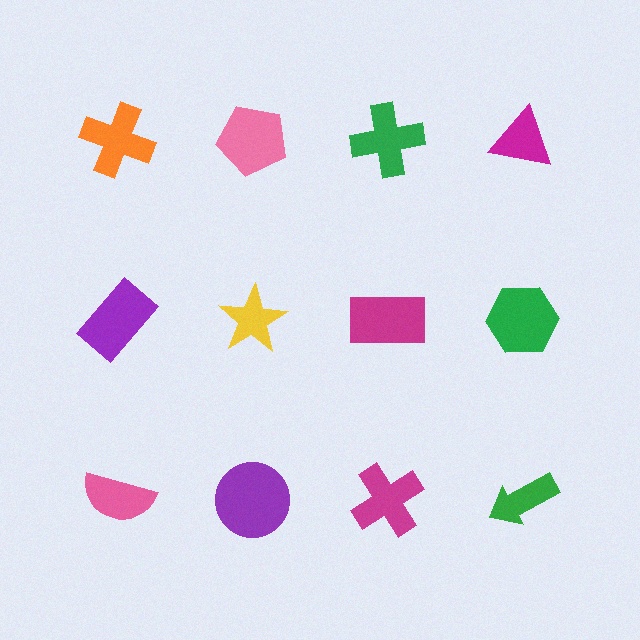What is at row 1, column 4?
A magenta triangle.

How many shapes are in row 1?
4 shapes.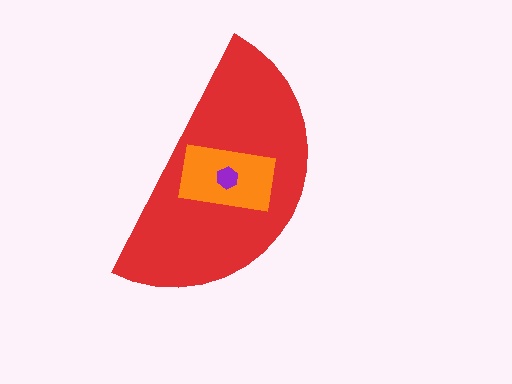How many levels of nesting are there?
3.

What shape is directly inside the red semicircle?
The orange rectangle.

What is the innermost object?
The purple hexagon.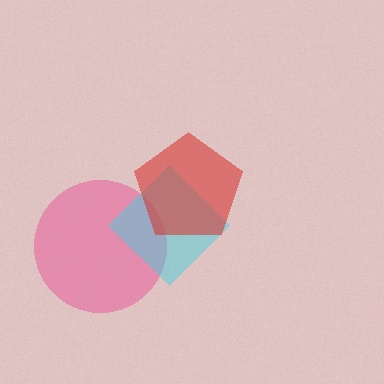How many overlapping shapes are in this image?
There are 3 overlapping shapes in the image.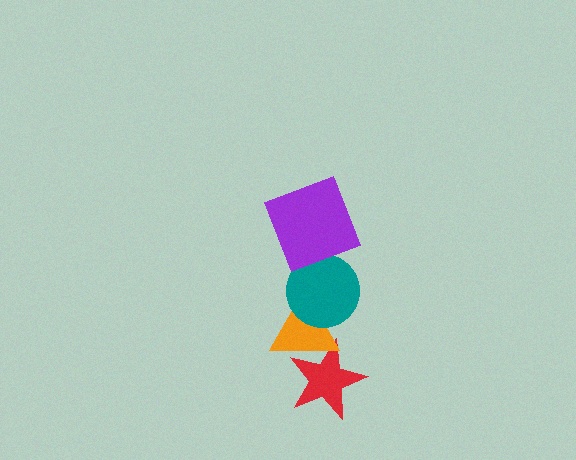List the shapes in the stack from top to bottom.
From top to bottom: the purple square, the teal circle, the orange triangle, the red star.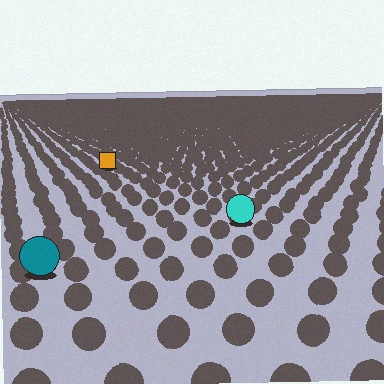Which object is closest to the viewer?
The teal circle is closest. The texture marks near it are larger and more spread out.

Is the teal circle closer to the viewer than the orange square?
Yes. The teal circle is closer — you can tell from the texture gradient: the ground texture is coarser near it.